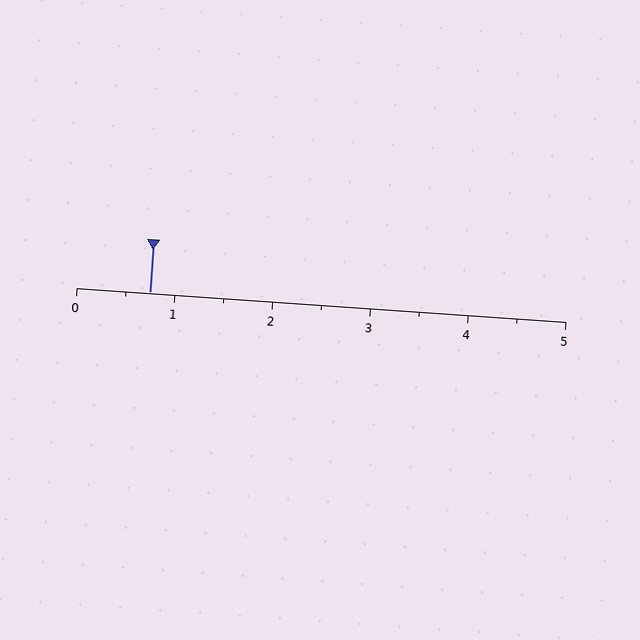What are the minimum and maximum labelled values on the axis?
The axis runs from 0 to 5.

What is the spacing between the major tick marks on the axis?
The major ticks are spaced 1 apart.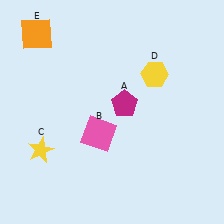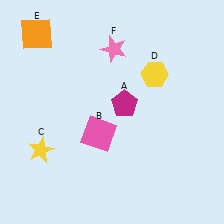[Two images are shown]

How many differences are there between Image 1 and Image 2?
There is 1 difference between the two images.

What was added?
A pink star (F) was added in Image 2.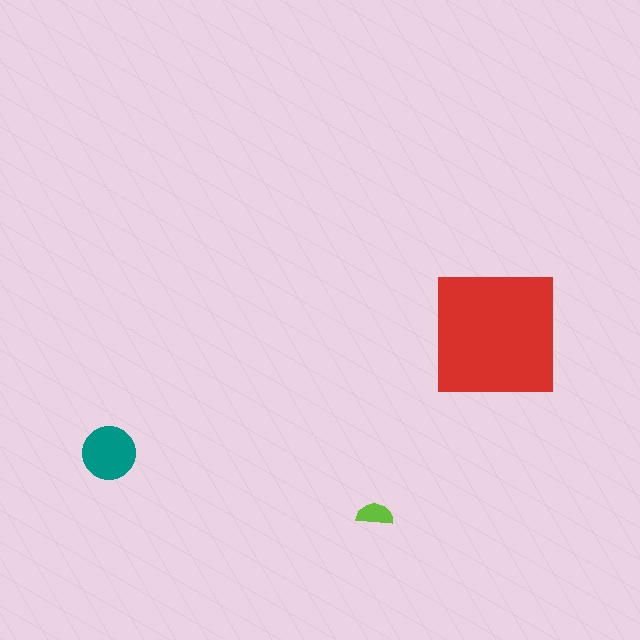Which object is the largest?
The red square.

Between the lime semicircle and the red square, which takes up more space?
The red square.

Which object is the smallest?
The lime semicircle.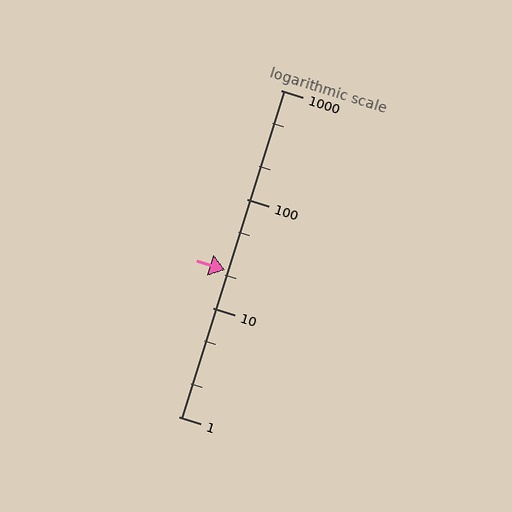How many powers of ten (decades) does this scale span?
The scale spans 3 decades, from 1 to 1000.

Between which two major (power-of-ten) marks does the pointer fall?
The pointer is between 10 and 100.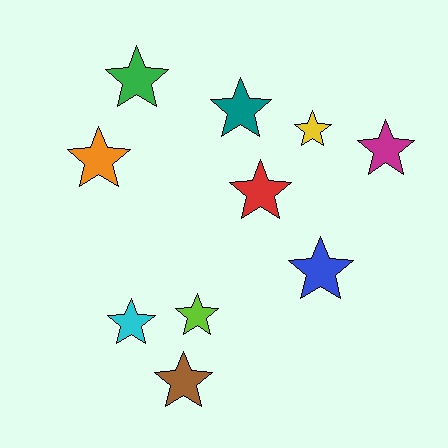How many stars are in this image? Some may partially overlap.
There are 10 stars.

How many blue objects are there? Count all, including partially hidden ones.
There is 1 blue object.